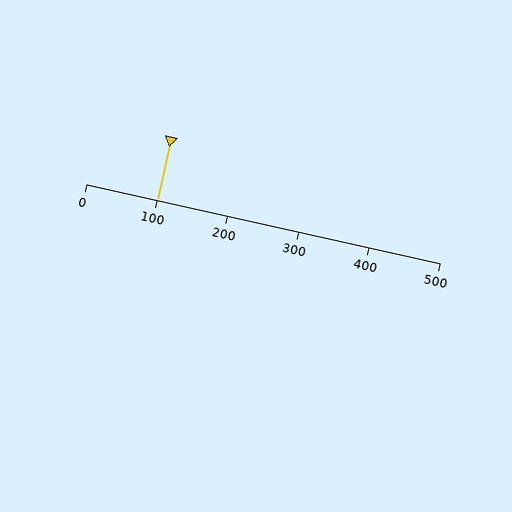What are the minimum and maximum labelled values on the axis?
The axis runs from 0 to 500.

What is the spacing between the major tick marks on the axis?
The major ticks are spaced 100 apart.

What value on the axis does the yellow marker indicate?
The marker indicates approximately 100.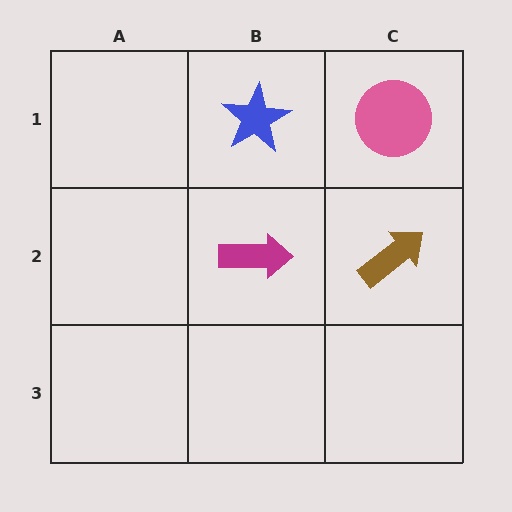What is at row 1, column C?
A pink circle.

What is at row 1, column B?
A blue star.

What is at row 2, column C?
A brown arrow.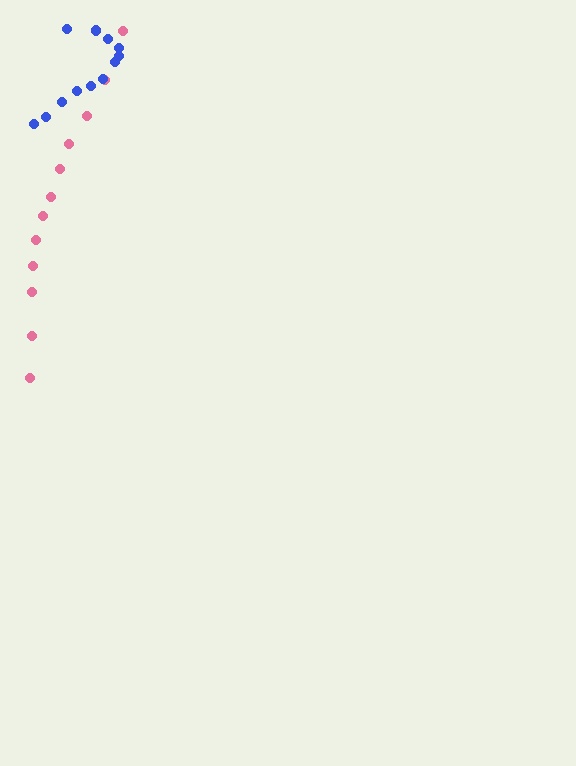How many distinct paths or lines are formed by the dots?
There are 2 distinct paths.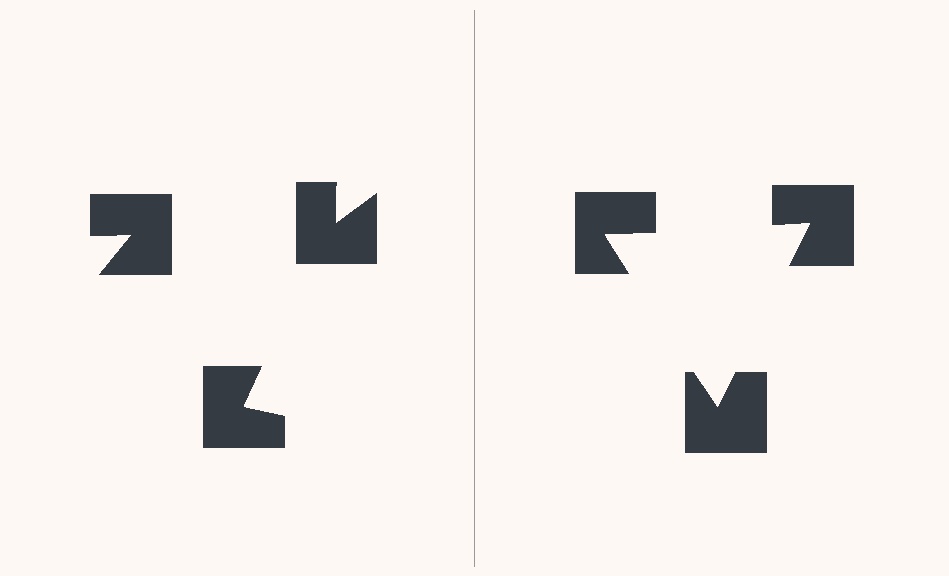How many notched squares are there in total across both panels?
6 — 3 on each side.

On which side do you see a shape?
An illusory triangle appears on the right side. On the left side the wedge cuts are rotated, so no coherent shape forms.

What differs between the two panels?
The notched squares are positioned identically on both sides; only the wedge orientations differ. On the right they align to a triangle; on the left they are misaligned.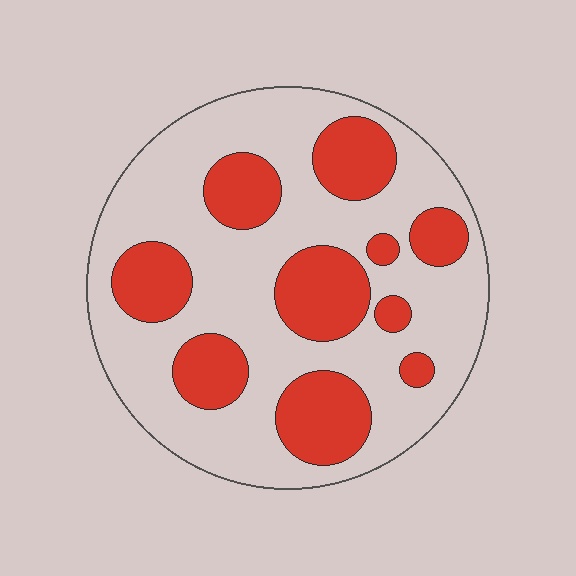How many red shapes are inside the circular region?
10.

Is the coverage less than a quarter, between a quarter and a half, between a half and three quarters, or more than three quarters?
Between a quarter and a half.